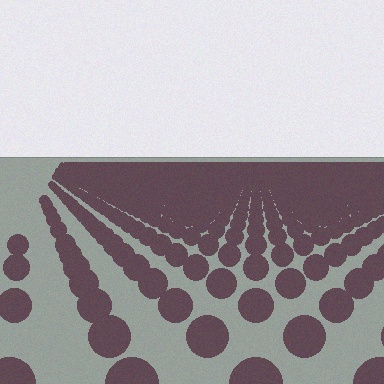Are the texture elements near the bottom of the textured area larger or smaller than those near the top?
Larger. Near the bottom, elements are closer to the viewer and appear at a bigger on-screen size.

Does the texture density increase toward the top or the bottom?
Density increases toward the top.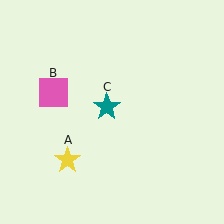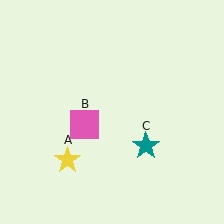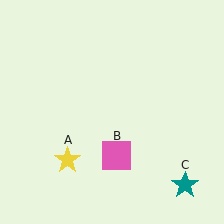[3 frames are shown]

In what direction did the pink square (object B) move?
The pink square (object B) moved down and to the right.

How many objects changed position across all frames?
2 objects changed position: pink square (object B), teal star (object C).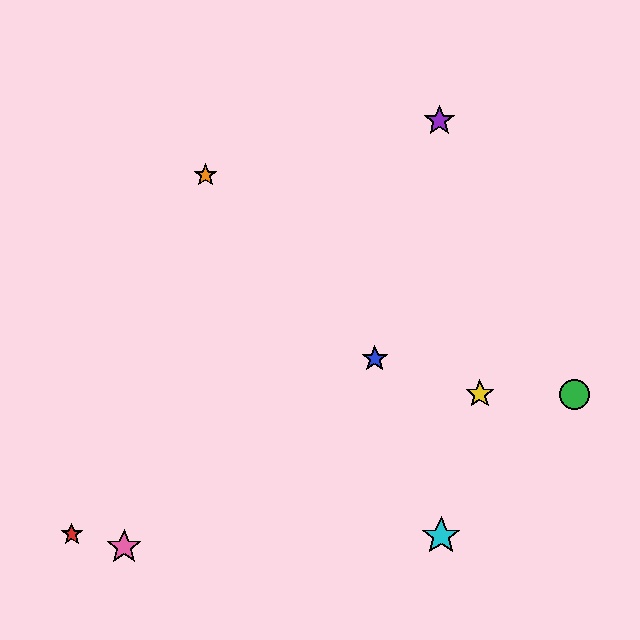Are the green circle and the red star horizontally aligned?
No, the green circle is at y≈394 and the red star is at y≈534.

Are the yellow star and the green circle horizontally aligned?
Yes, both are at y≈394.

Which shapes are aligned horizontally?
The green circle, the yellow star are aligned horizontally.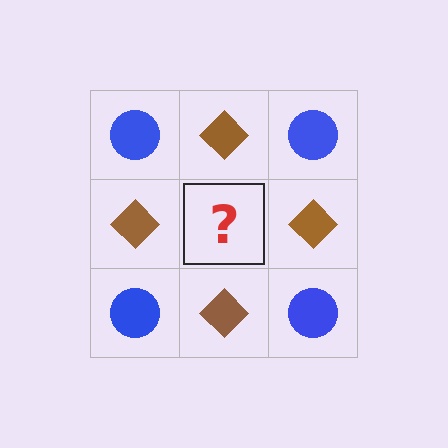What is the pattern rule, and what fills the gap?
The rule is that it alternates blue circle and brown diamond in a checkerboard pattern. The gap should be filled with a blue circle.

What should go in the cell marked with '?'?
The missing cell should contain a blue circle.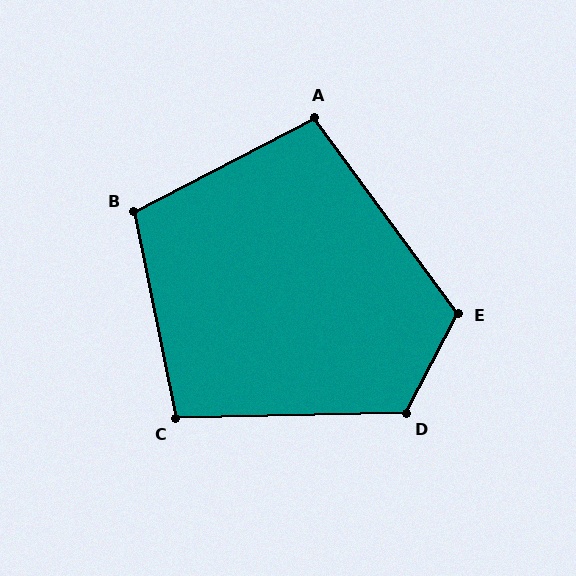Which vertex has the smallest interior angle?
A, at approximately 99 degrees.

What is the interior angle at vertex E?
Approximately 116 degrees (obtuse).